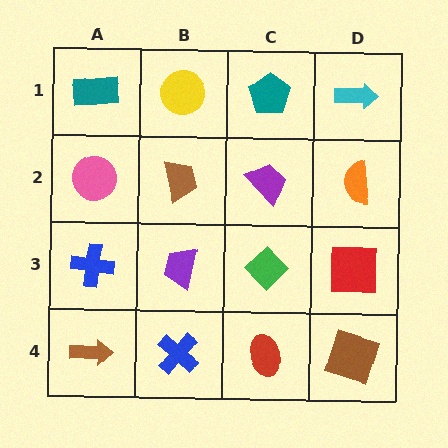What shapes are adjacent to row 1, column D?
An orange semicircle (row 2, column D), a teal pentagon (row 1, column C).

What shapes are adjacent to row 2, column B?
A yellow circle (row 1, column B), a purple trapezoid (row 3, column B), a pink circle (row 2, column A), a purple trapezoid (row 2, column C).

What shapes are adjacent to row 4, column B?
A purple trapezoid (row 3, column B), a brown arrow (row 4, column A), a red ellipse (row 4, column C).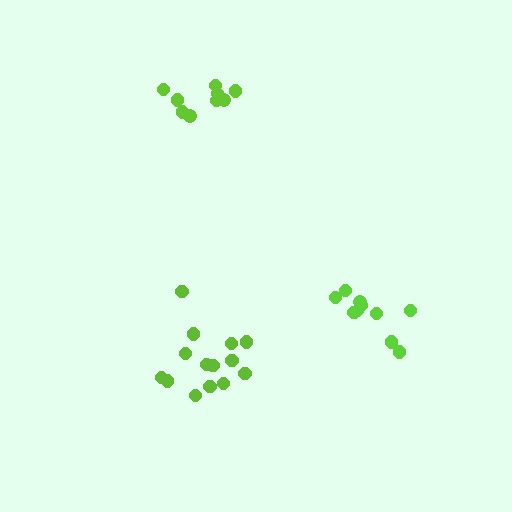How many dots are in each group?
Group 1: 9 dots, Group 2: 10 dots, Group 3: 14 dots (33 total).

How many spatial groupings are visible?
There are 3 spatial groupings.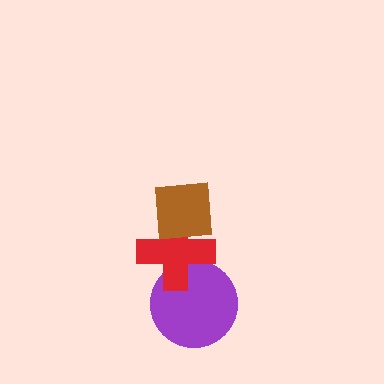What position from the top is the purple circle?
The purple circle is 3rd from the top.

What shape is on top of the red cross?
The brown square is on top of the red cross.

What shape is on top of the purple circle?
The red cross is on top of the purple circle.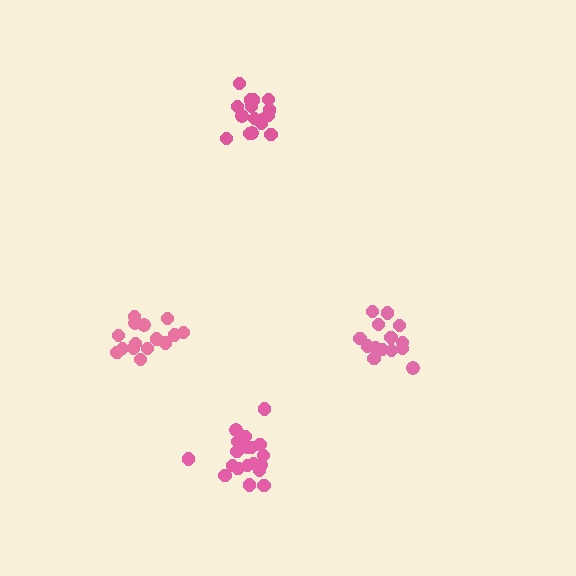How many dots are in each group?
Group 1: 14 dots, Group 2: 19 dots, Group 3: 15 dots, Group 4: 16 dots (64 total).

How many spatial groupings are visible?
There are 4 spatial groupings.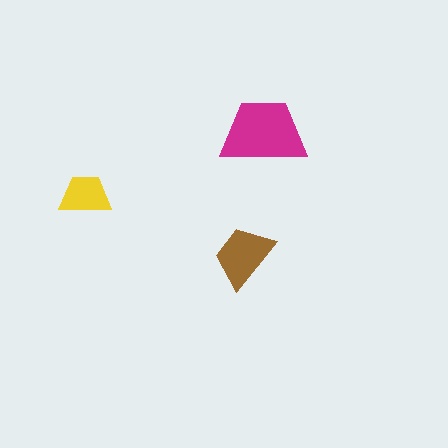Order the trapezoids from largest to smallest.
the magenta one, the brown one, the yellow one.